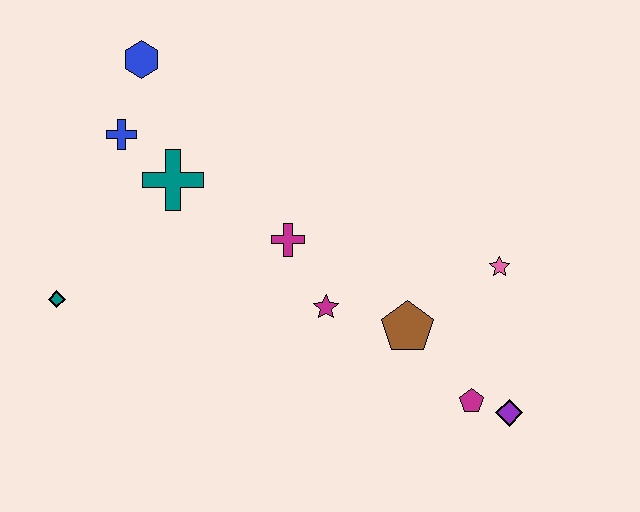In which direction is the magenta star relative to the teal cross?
The magenta star is to the right of the teal cross.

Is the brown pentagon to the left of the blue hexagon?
No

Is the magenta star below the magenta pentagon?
No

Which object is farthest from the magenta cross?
The purple diamond is farthest from the magenta cross.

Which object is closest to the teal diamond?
The teal cross is closest to the teal diamond.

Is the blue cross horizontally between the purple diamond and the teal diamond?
Yes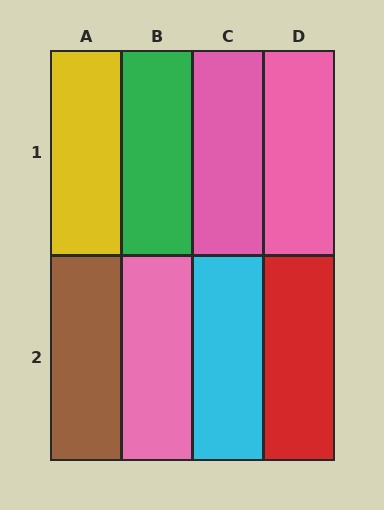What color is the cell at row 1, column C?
Pink.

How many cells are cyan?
1 cell is cyan.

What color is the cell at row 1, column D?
Pink.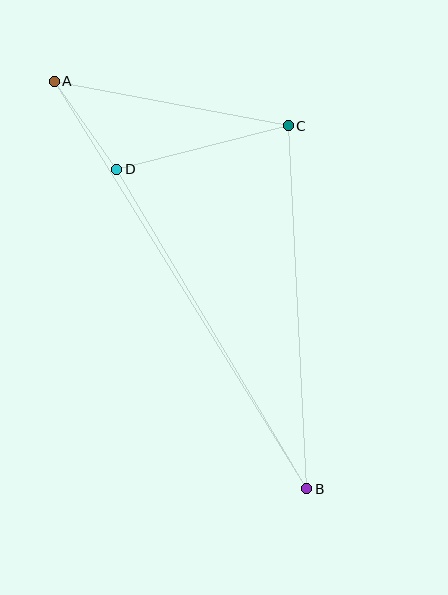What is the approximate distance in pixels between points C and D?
The distance between C and D is approximately 177 pixels.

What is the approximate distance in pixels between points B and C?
The distance between B and C is approximately 363 pixels.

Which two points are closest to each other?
Points A and D are closest to each other.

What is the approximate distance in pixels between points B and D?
The distance between B and D is approximately 372 pixels.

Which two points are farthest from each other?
Points A and B are farthest from each other.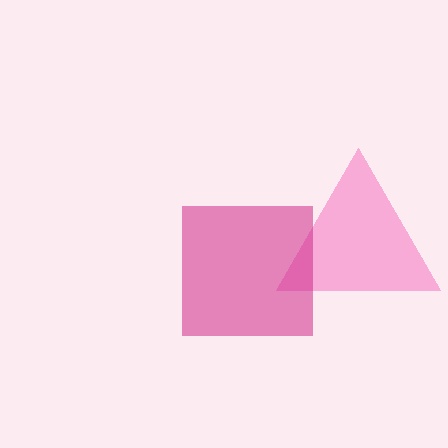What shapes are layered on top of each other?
The layered shapes are: a pink triangle, a magenta square.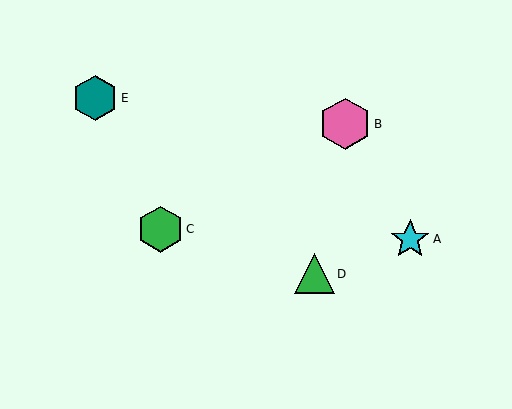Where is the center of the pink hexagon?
The center of the pink hexagon is at (345, 124).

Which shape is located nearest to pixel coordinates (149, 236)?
The green hexagon (labeled C) at (160, 229) is nearest to that location.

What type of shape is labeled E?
Shape E is a teal hexagon.